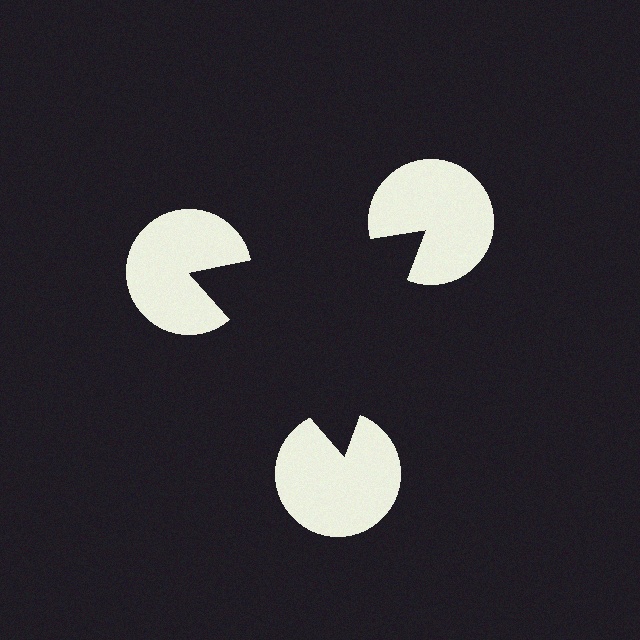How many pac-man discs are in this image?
There are 3 — one at each vertex of the illusory triangle.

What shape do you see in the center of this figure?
An illusory triangle — its edges are inferred from the aligned wedge cuts in the pac-man discs, not physically drawn.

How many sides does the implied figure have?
3 sides.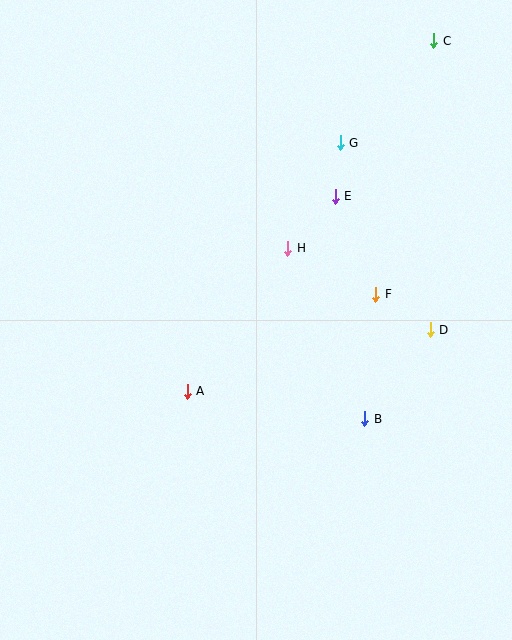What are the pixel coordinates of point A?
Point A is at (187, 391).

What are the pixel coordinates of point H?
Point H is at (288, 248).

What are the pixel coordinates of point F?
Point F is at (376, 294).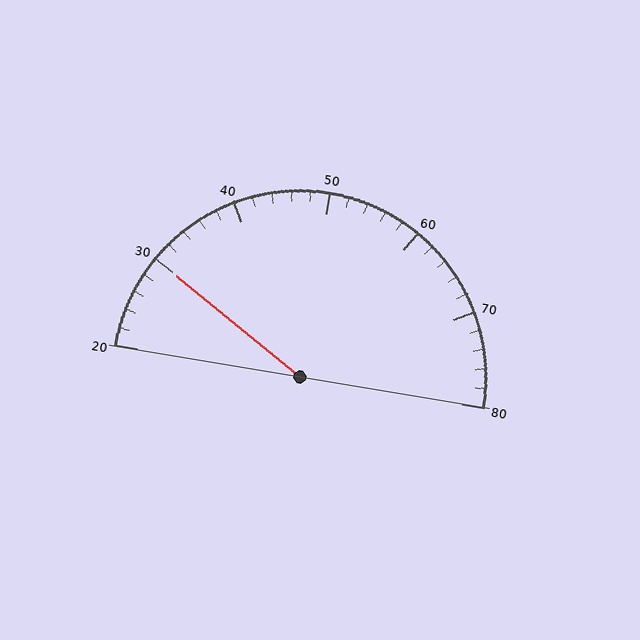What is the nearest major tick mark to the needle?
The nearest major tick mark is 30.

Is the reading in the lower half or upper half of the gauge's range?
The reading is in the lower half of the range (20 to 80).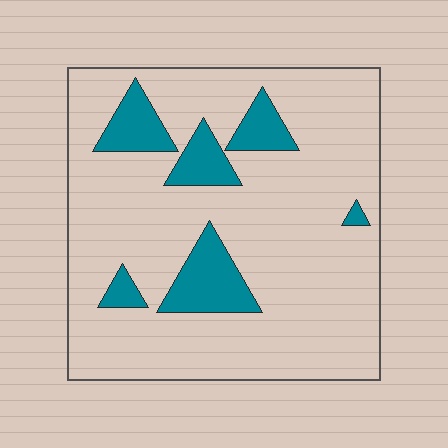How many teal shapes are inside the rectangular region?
6.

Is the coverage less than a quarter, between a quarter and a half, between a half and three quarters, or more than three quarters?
Less than a quarter.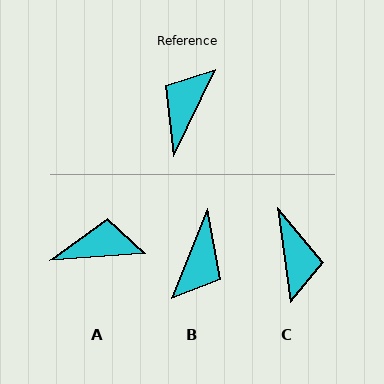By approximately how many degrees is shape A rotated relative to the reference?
Approximately 60 degrees clockwise.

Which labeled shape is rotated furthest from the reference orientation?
B, about 176 degrees away.